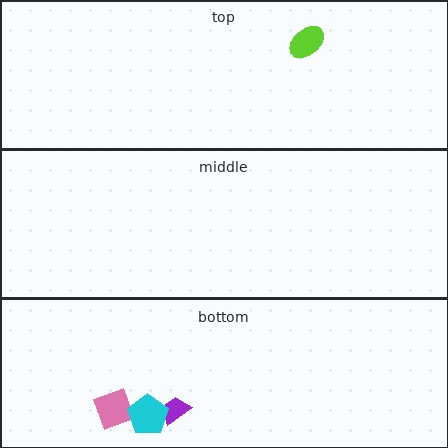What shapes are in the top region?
The lime ellipse.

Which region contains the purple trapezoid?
The bottom region.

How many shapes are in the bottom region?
3.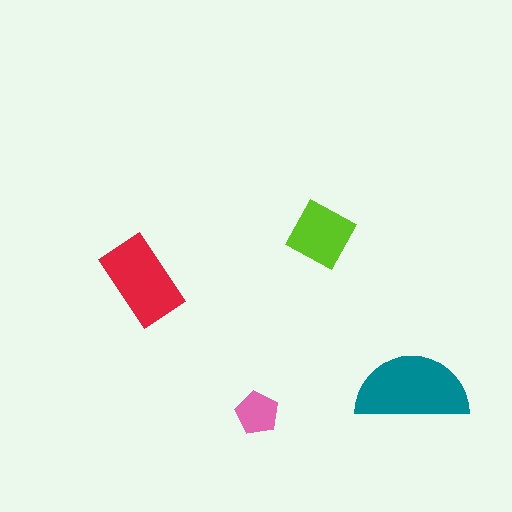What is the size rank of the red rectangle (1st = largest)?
2nd.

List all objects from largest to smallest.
The teal semicircle, the red rectangle, the lime diamond, the pink pentagon.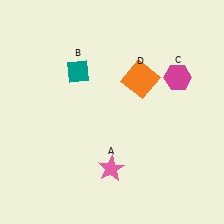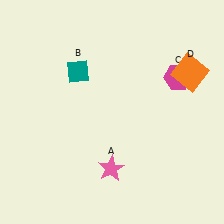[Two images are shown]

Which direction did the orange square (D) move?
The orange square (D) moved right.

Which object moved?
The orange square (D) moved right.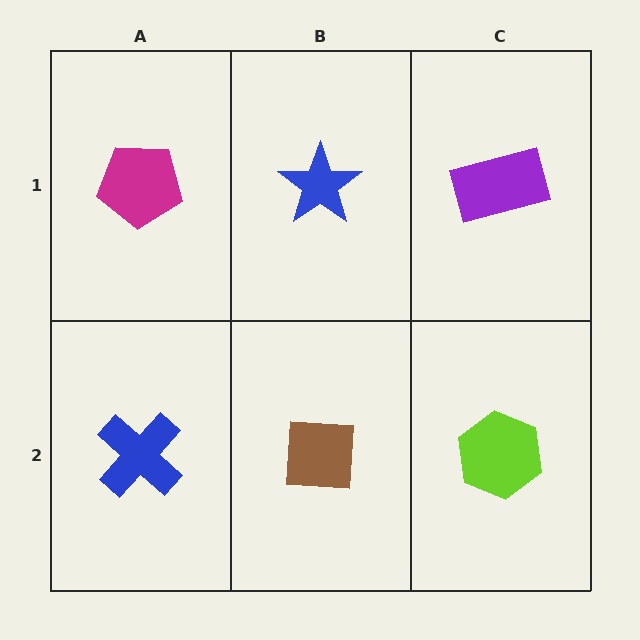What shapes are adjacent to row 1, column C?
A lime hexagon (row 2, column C), a blue star (row 1, column B).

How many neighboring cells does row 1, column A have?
2.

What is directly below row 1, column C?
A lime hexagon.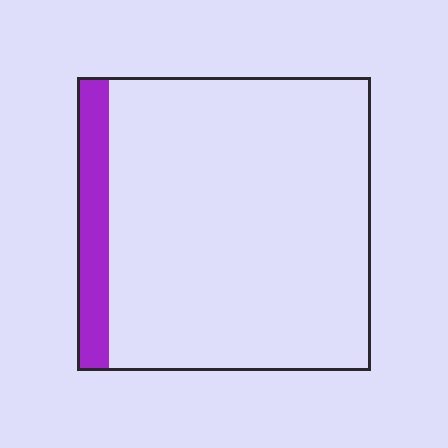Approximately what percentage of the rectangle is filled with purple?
Approximately 10%.